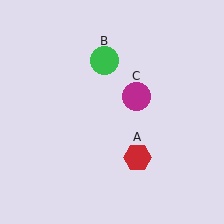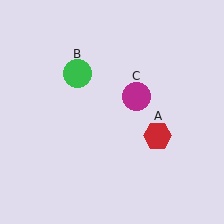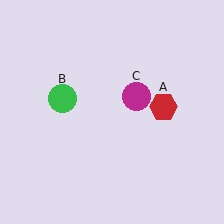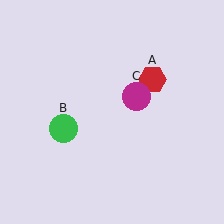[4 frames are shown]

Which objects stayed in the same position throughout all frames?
Magenta circle (object C) remained stationary.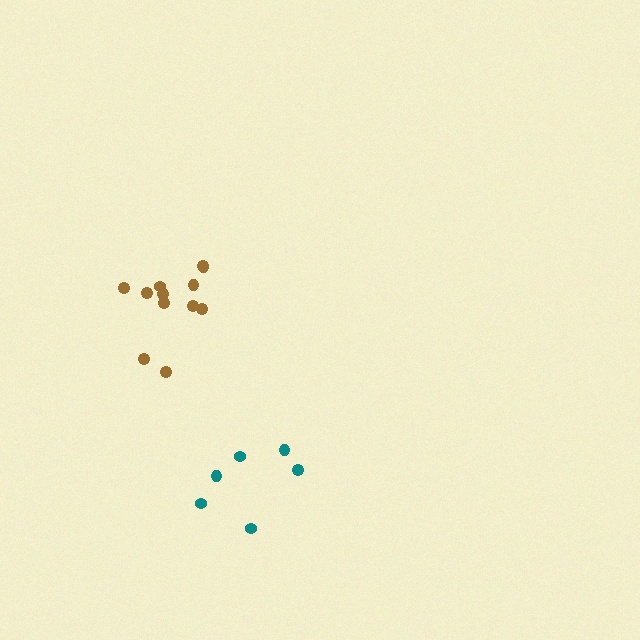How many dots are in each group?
Group 1: 12 dots, Group 2: 6 dots (18 total).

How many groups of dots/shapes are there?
There are 2 groups.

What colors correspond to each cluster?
The clusters are colored: brown, teal.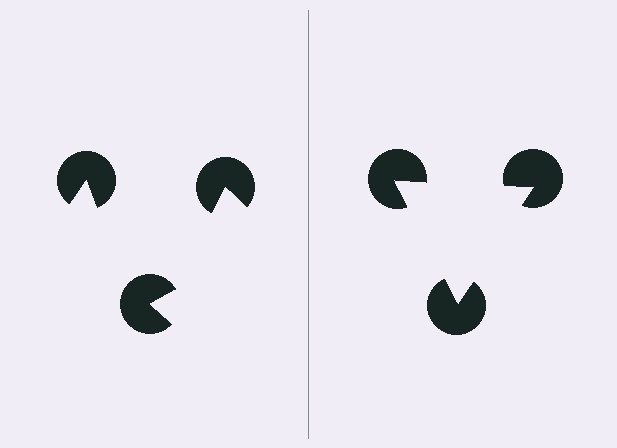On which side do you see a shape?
An illusory triangle appears on the right side. On the left side the wedge cuts are rotated, so no coherent shape forms.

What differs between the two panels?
The pac-man discs are positioned identically on both sides; only the wedge orientations differ. On the right they align to a triangle; on the left they are misaligned.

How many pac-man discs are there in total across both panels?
6 — 3 on each side.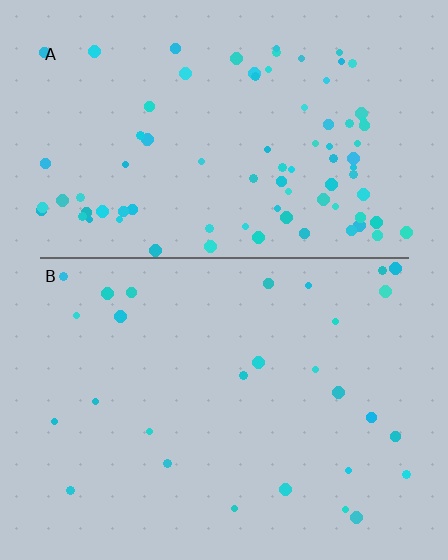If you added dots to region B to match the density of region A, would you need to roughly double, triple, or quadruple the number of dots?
Approximately triple.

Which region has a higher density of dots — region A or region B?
A (the top).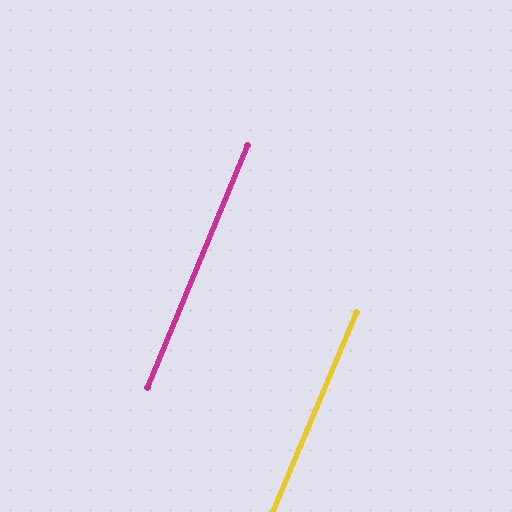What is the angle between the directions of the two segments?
Approximately 0 degrees.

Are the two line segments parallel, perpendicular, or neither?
Parallel — their directions differ by only 0.3°.